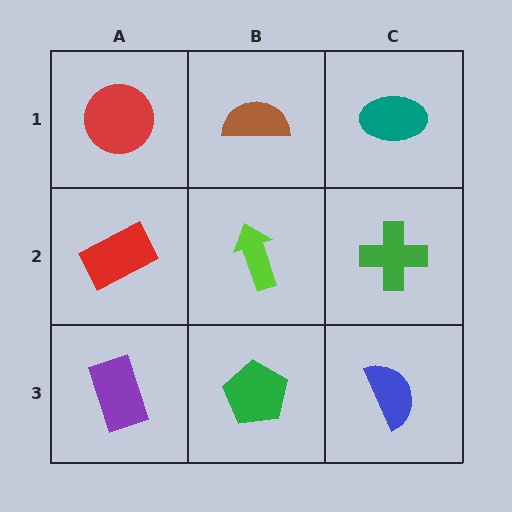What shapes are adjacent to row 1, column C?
A green cross (row 2, column C), a brown semicircle (row 1, column B).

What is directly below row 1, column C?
A green cross.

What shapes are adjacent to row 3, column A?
A red rectangle (row 2, column A), a green pentagon (row 3, column B).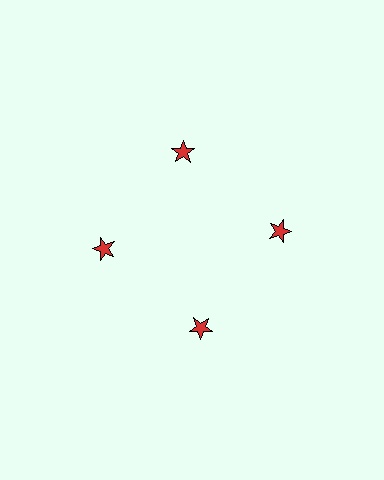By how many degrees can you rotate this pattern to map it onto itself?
The pattern maps onto itself every 90 degrees of rotation.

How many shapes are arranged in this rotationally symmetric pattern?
There are 4 shapes, arranged in 4 groups of 1.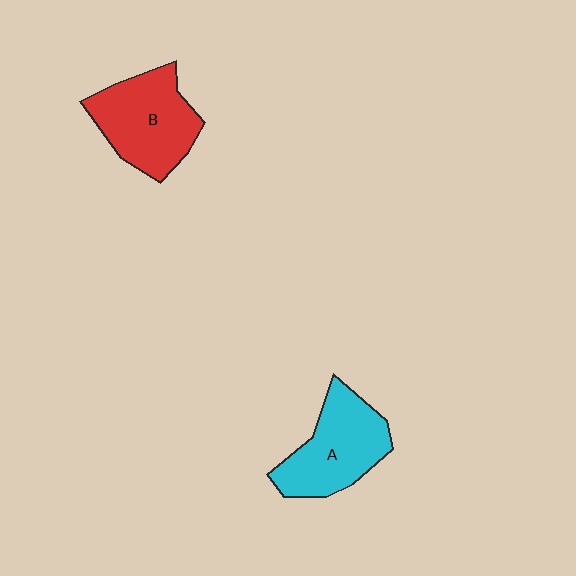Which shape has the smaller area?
Shape A (cyan).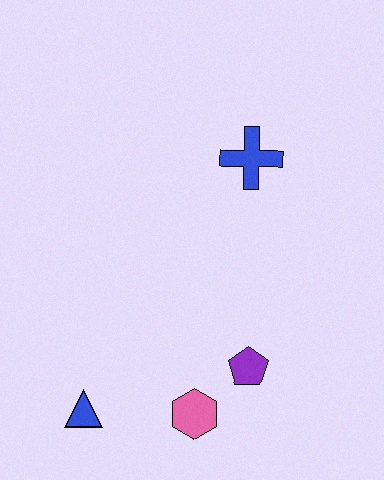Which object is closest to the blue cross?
The purple pentagon is closest to the blue cross.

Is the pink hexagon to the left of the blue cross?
Yes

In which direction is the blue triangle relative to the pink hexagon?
The blue triangle is to the left of the pink hexagon.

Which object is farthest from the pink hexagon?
The blue cross is farthest from the pink hexagon.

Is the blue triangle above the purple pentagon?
No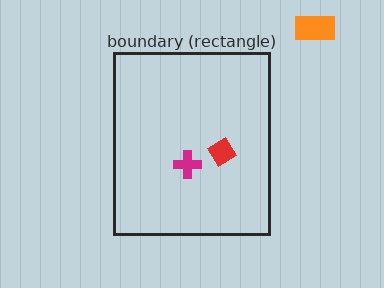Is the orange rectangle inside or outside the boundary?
Outside.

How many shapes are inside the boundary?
2 inside, 1 outside.